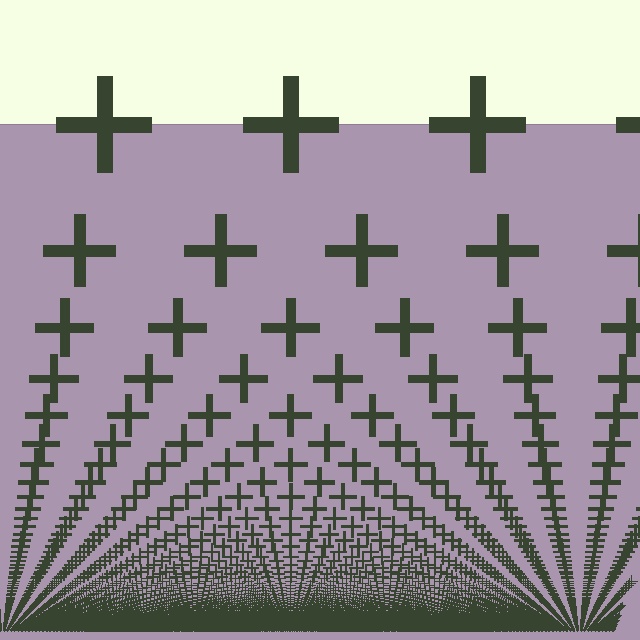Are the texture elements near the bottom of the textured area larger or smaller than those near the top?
Smaller. The gradient is inverted — elements near the bottom are smaller and denser.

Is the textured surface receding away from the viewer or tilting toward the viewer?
The surface appears to tilt toward the viewer. Texture elements get larger and sparser toward the top.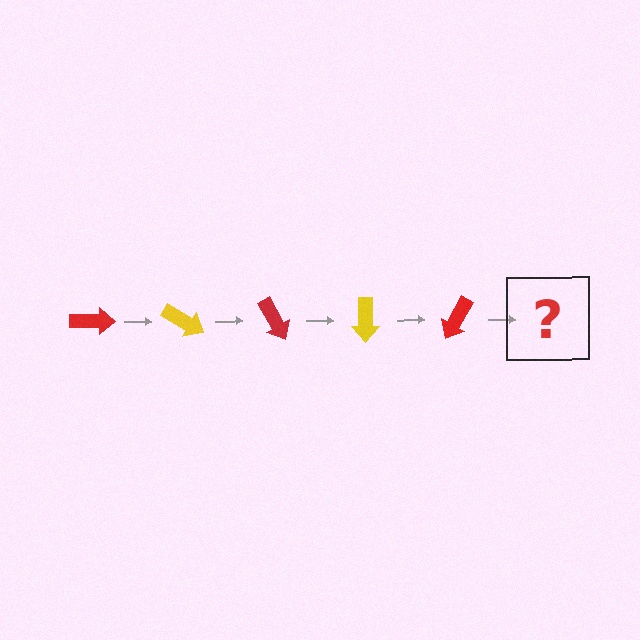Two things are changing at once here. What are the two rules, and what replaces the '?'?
The two rules are that it rotates 30 degrees each step and the color cycles through red and yellow. The '?' should be a yellow arrow, rotated 150 degrees from the start.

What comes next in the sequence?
The next element should be a yellow arrow, rotated 150 degrees from the start.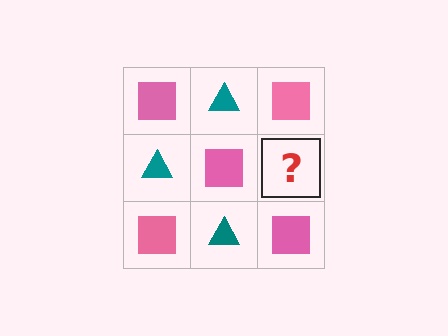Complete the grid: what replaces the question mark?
The question mark should be replaced with a teal triangle.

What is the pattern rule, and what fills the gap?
The rule is that it alternates pink square and teal triangle in a checkerboard pattern. The gap should be filled with a teal triangle.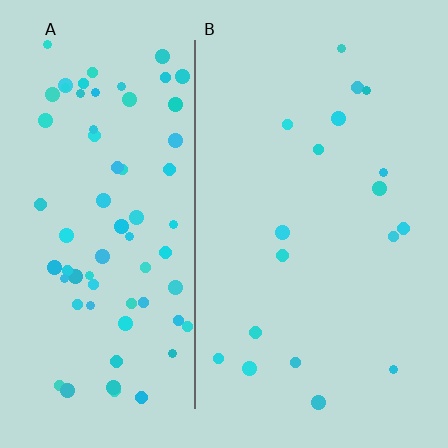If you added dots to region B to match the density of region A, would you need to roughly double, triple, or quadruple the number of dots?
Approximately quadruple.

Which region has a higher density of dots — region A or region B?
A (the left).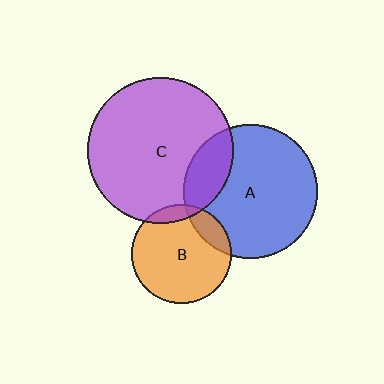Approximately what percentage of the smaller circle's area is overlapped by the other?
Approximately 15%.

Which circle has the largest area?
Circle C (purple).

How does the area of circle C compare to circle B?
Approximately 2.1 times.